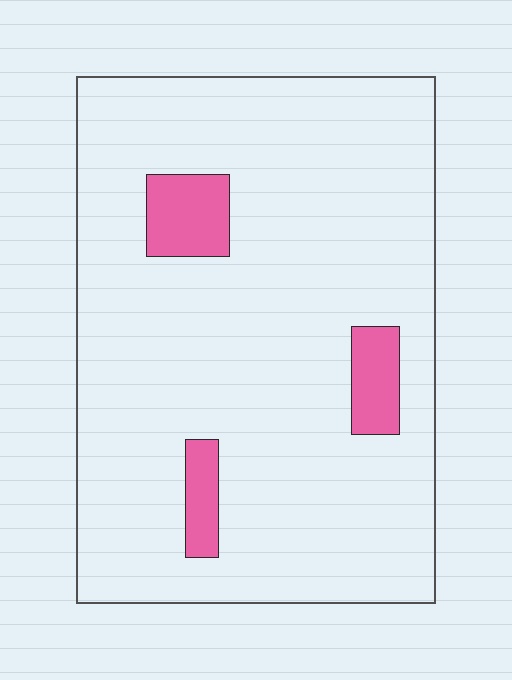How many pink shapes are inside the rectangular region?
3.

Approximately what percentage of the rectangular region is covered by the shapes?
Approximately 10%.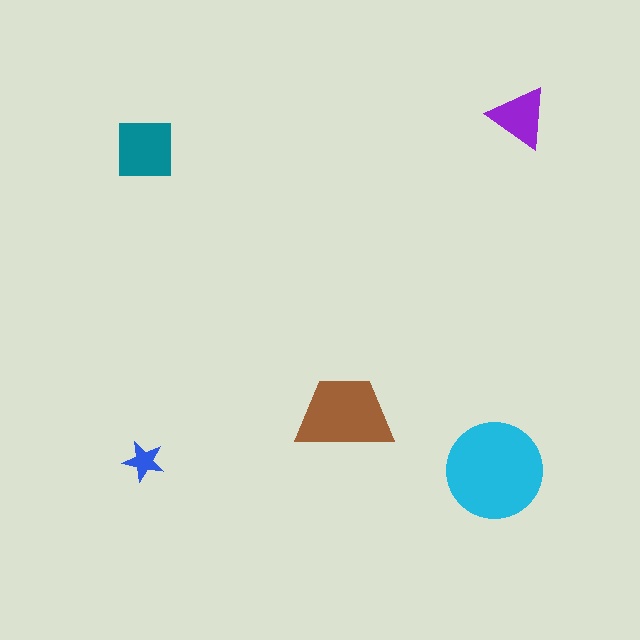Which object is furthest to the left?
The blue star is leftmost.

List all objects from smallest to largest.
The blue star, the purple triangle, the teal square, the brown trapezoid, the cyan circle.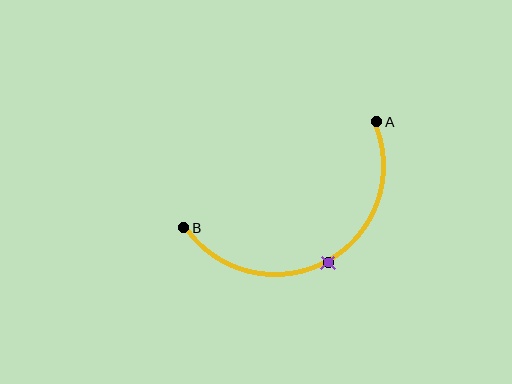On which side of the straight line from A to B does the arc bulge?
The arc bulges below the straight line connecting A and B.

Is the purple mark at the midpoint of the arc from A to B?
Yes. The purple mark lies on the arc at equal arc-length from both A and B — it is the arc midpoint.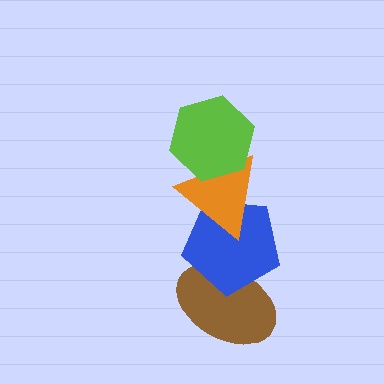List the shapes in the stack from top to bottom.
From top to bottom: the lime hexagon, the orange triangle, the blue pentagon, the brown ellipse.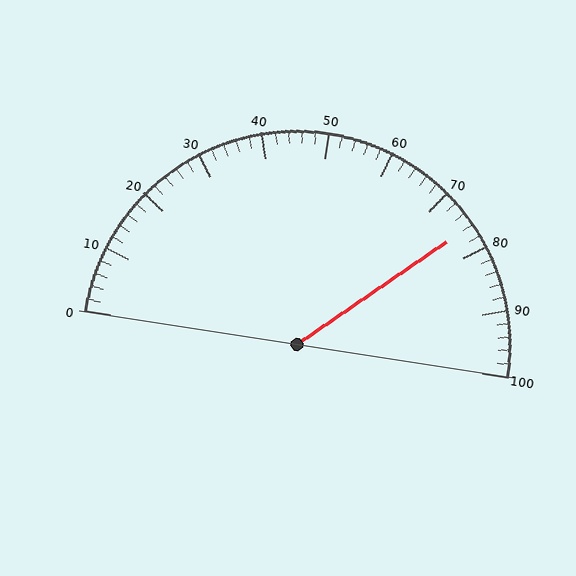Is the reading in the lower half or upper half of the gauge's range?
The reading is in the upper half of the range (0 to 100).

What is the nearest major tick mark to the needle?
The nearest major tick mark is 80.